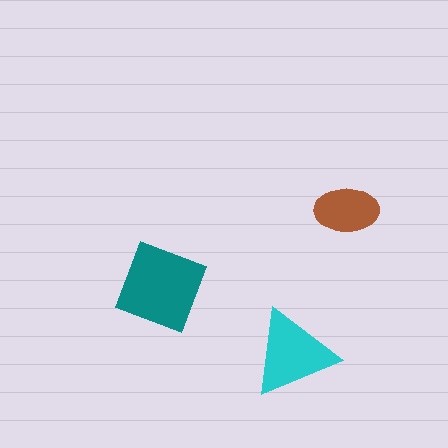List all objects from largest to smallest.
The teal square, the cyan triangle, the brown ellipse.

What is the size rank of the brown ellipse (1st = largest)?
3rd.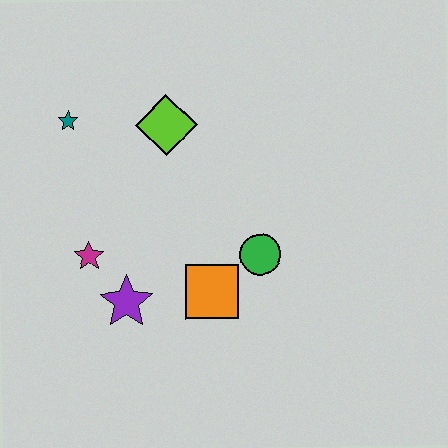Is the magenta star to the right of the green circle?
No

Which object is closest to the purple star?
The magenta star is closest to the purple star.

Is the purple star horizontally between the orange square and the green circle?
No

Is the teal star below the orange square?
No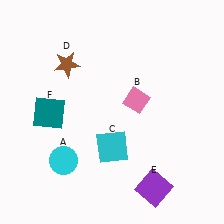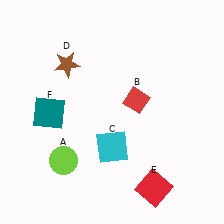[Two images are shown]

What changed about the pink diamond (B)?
In Image 1, B is pink. In Image 2, it changed to red.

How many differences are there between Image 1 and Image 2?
There are 3 differences between the two images.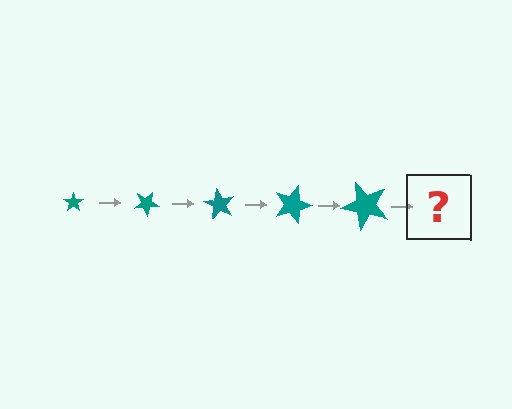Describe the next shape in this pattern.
It should be a star, larger than the previous one and rotated 150 degrees from the start.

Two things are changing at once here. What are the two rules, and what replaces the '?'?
The two rules are that the star grows larger each step and it rotates 30 degrees each step. The '?' should be a star, larger than the previous one and rotated 150 degrees from the start.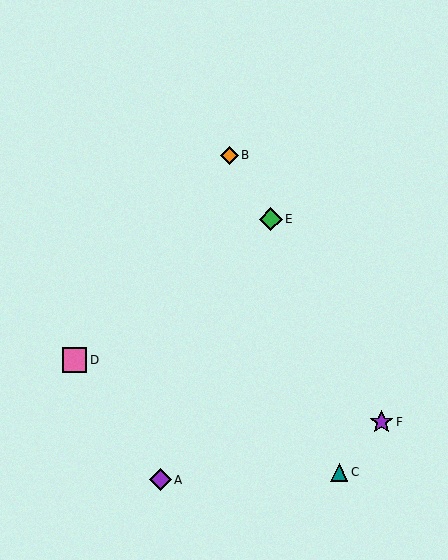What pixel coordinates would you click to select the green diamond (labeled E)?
Click at (271, 219) to select the green diamond E.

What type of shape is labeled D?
Shape D is a pink square.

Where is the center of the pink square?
The center of the pink square is at (74, 360).